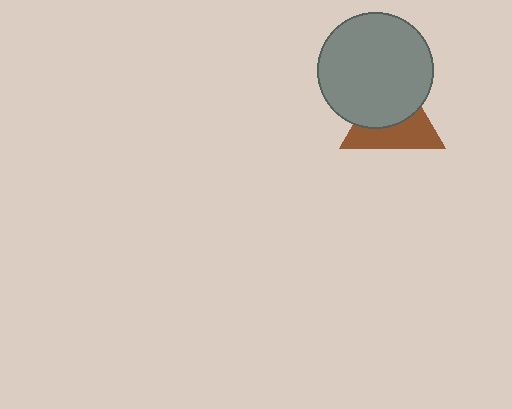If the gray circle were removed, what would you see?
You would see the complete brown triangle.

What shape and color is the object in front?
The object in front is a gray circle.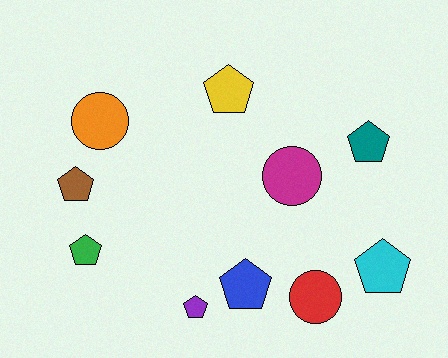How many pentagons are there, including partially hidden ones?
There are 7 pentagons.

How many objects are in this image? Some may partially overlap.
There are 10 objects.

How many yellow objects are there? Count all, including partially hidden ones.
There is 1 yellow object.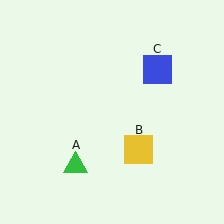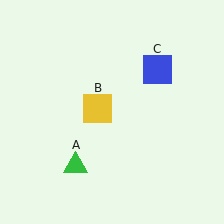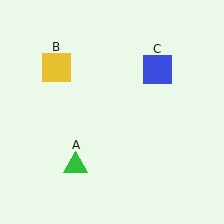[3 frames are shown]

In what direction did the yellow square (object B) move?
The yellow square (object B) moved up and to the left.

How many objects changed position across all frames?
1 object changed position: yellow square (object B).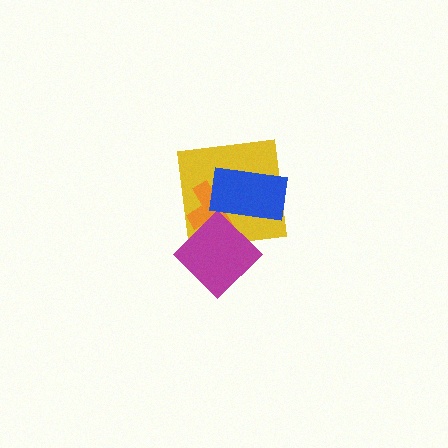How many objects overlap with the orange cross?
3 objects overlap with the orange cross.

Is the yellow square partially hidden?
Yes, it is partially covered by another shape.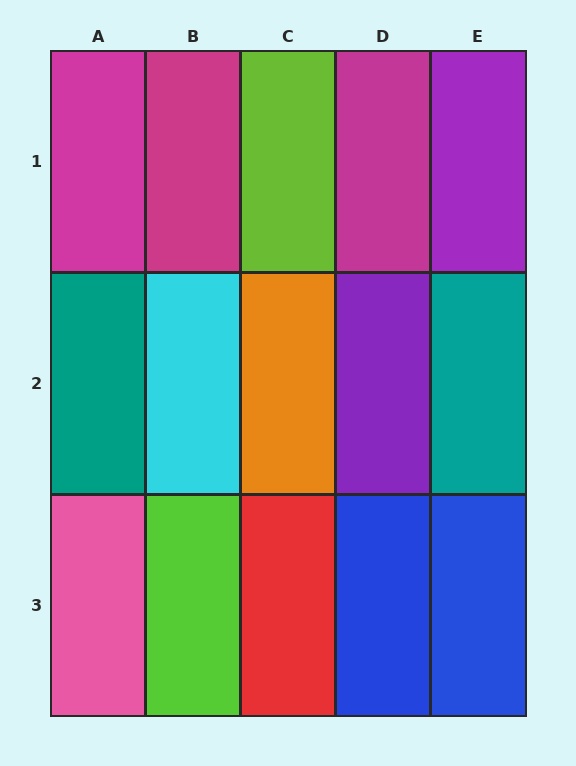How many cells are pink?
1 cell is pink.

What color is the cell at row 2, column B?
Cyan.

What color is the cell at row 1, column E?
Purple.